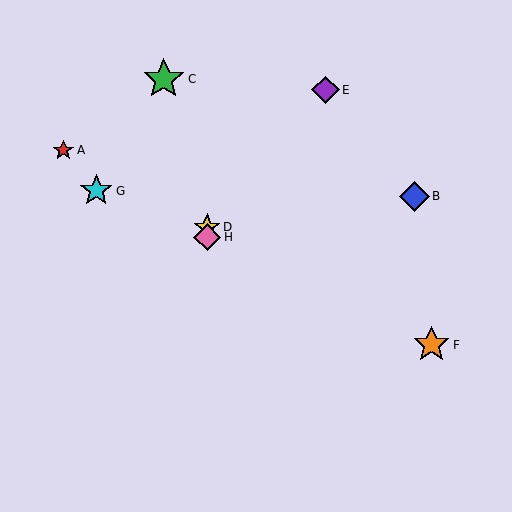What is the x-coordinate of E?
Object E is at x≈325.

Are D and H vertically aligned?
Yes, both are at x≈207.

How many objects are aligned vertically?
2 objects (D, H) are aligned vertically.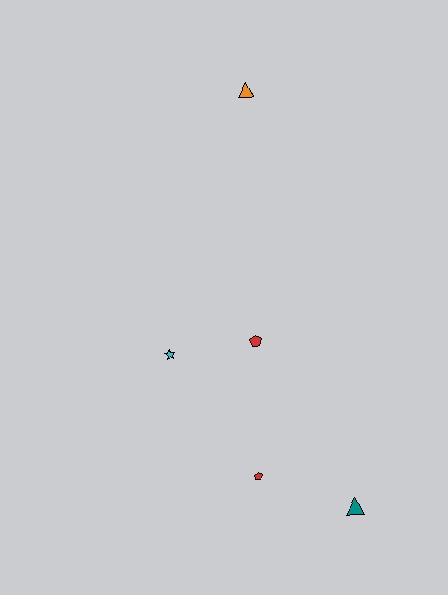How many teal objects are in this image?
There is 1 teal object.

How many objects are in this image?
There are 5 objects.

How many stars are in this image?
There is 1 star.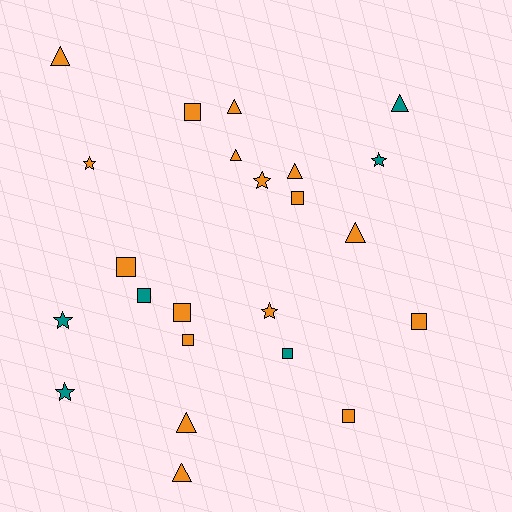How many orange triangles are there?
There are 7 orange triangles.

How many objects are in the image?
There are 23 objects.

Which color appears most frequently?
Orange, with 17 objects.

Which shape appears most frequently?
Square, with 9 objects.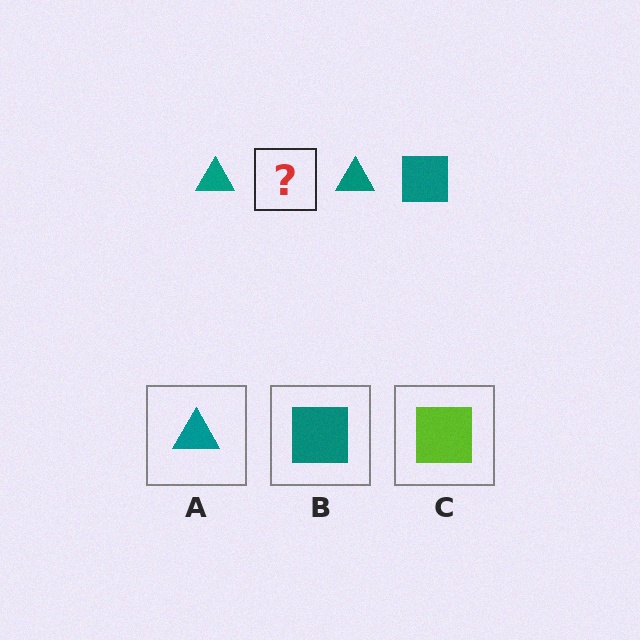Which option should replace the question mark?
Option B.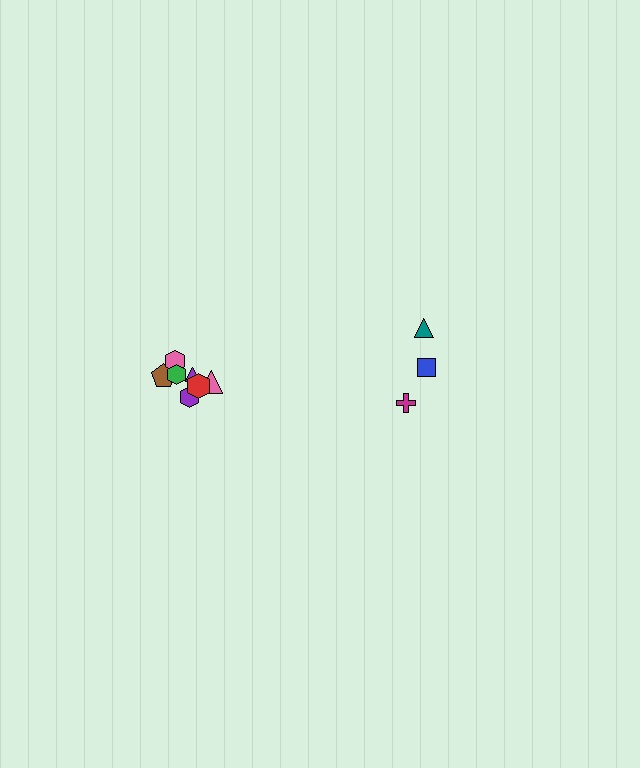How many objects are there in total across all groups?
There are 10 objects.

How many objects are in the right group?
There are 3 objects.